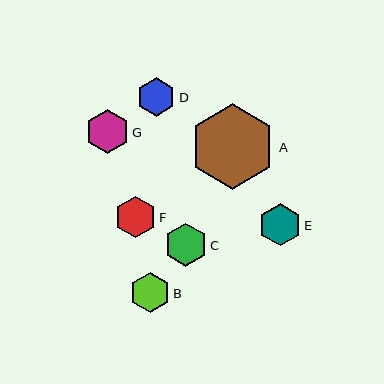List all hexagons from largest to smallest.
From largest to smallest: A, G, C, E, F, B, D.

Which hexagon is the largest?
Hexagon A is the largest with a size of approximately 86 pixels.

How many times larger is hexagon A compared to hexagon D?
Hexagon A is approximately 2.2 times the size of hexagon D.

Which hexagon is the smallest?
Hexagon D is the smallest with a size of approximately 39 pixels.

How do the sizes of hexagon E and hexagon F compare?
Hexagon E and hexagon F are approximately the same size.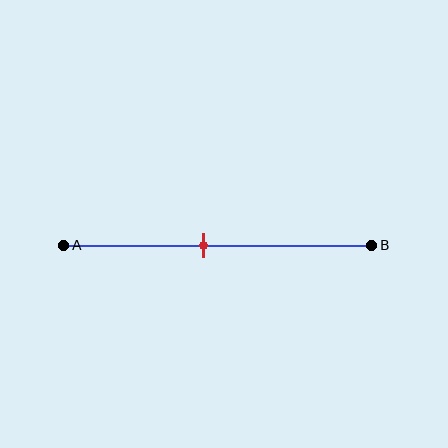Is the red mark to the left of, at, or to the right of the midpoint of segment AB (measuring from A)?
The red mark is to the left of the midpoint of segment AB.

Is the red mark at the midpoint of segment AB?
No, the mark is at about 45% from A, not at the 50% midpoint.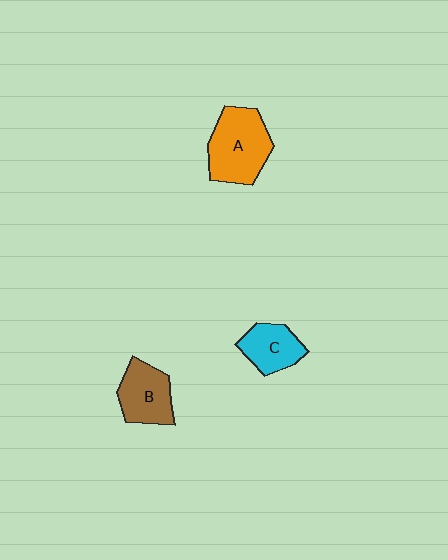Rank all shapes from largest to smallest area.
From largest to smallest: A (orange), B (brown), C (cyan).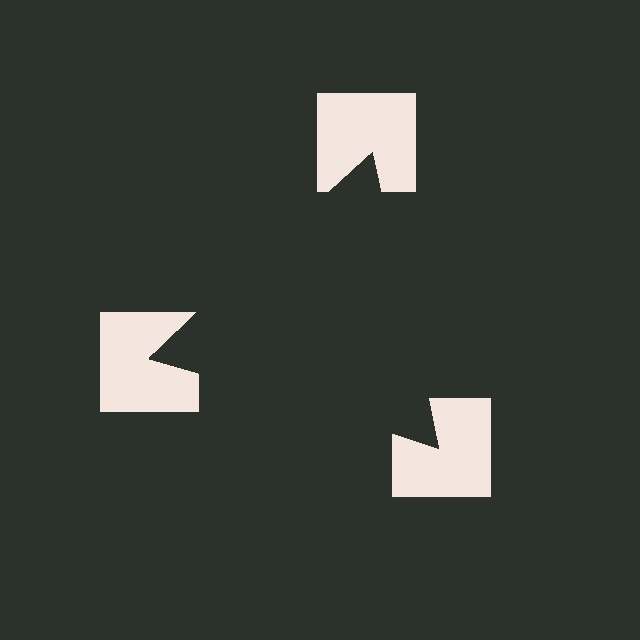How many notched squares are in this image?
There are 3 — one at each vertex of the illusory triangle.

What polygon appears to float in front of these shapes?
An illusory triangle — its edges are inferred from the aligned wedge cuts in the notched squares, not physically drawn.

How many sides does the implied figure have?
3 sides.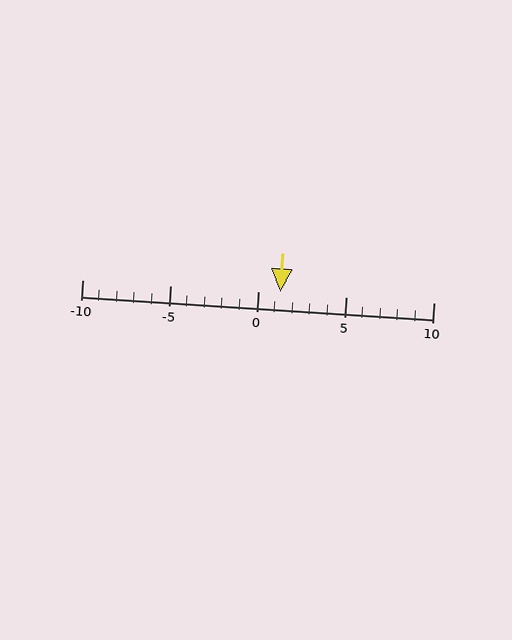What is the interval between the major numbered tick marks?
The major tick marks are spaced 5 units apart.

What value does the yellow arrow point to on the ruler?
The yellow arrow points to approximately 1.